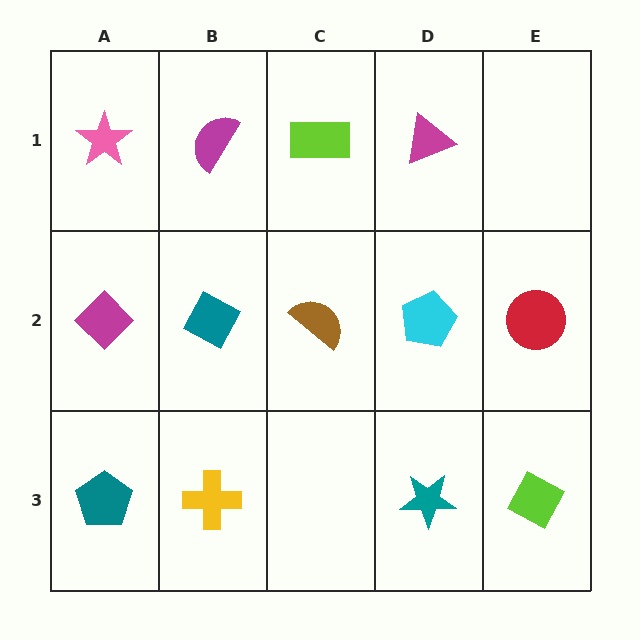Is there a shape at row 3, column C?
No, that cell is empty.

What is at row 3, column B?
A yellow cross.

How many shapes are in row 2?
5 shapes.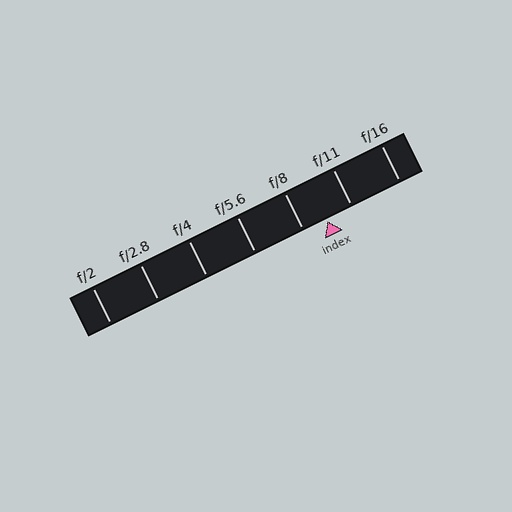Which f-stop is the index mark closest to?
The index mark is closest to f/8.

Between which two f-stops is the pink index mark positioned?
The index mark is between f/8 and f/11.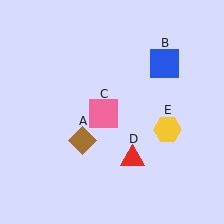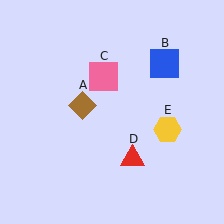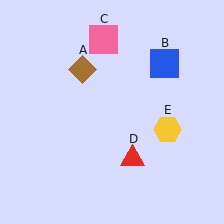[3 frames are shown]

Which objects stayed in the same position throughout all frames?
Blue square (object B) and red triangle (object D) and yellow hexagon (object E) remained stationary.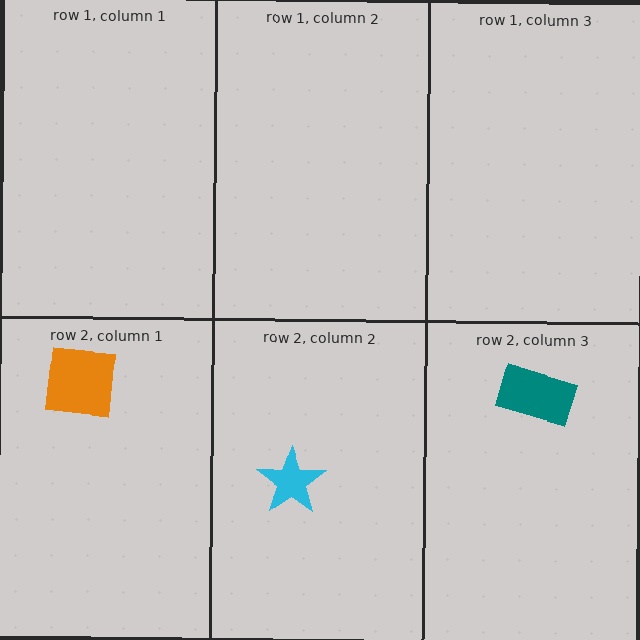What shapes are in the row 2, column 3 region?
The teal rectangle.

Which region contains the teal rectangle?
The row 2, column 3 region.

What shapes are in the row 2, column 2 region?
The cyan star.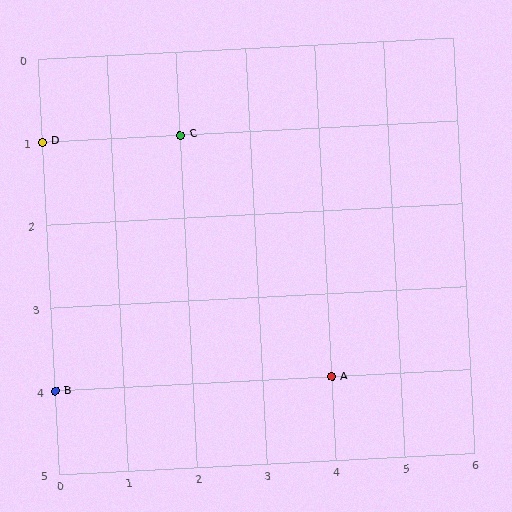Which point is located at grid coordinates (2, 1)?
Point C is at (2, 1).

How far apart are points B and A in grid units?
Points B and A are 4 columns apart.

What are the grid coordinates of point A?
Point A is at grid coordinates (4, 4).